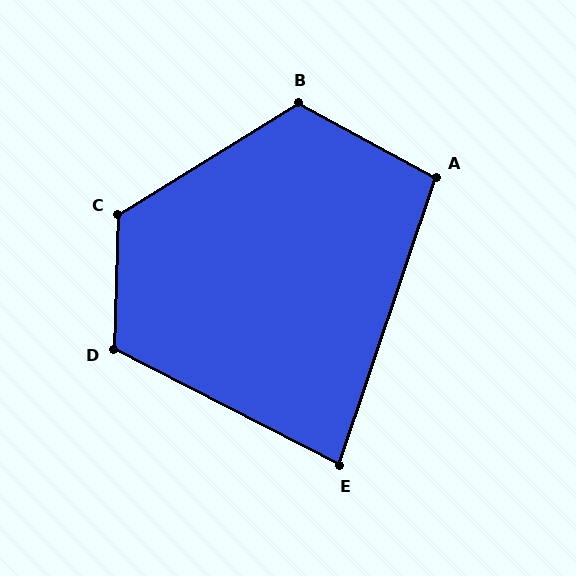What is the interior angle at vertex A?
Approximately 100 degrees (obtuse).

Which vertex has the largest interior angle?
C, at approximately 124 degrees.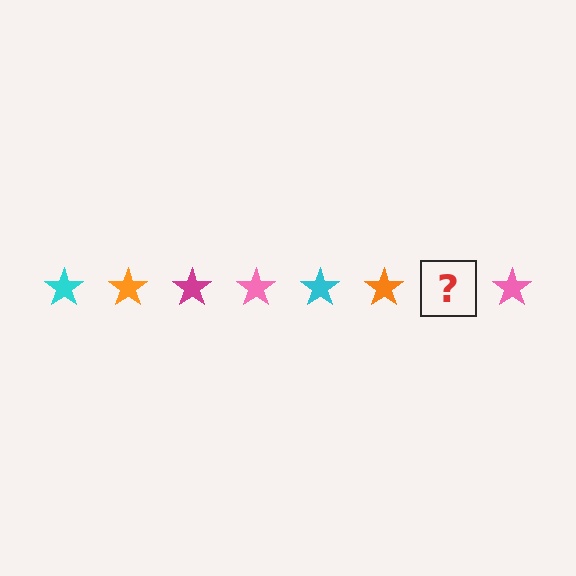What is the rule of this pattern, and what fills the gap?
The rule is that the pattern cycles through cyan, orange, magenta, pink stars. The gap should be filled with a magenta star.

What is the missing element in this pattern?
The missing element is a magenta star.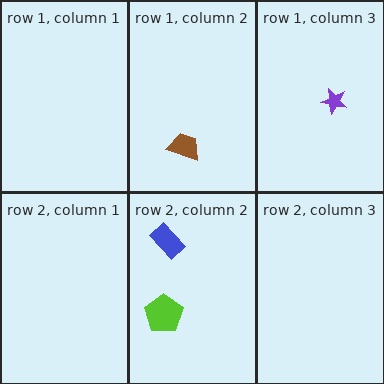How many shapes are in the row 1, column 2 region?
1.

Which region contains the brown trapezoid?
The row 1, column 2 region.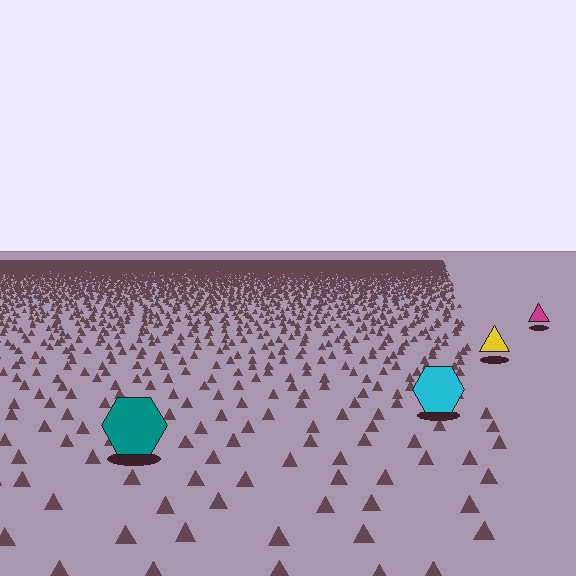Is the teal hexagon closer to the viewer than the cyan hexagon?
Yes. The teal hexagon is closer — you can tell from the texture gradient: the ground texture is coarser near it.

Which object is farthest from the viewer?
The magenta triangle is farthest from the viewer. It appears smaller and the ground texture around it is denser.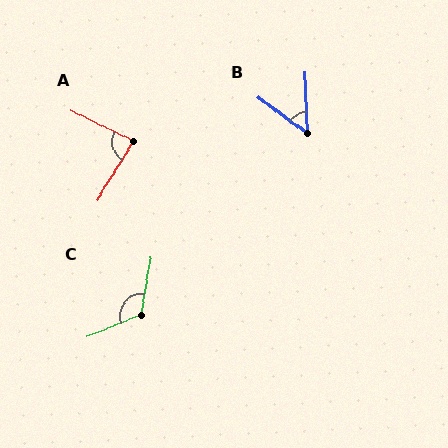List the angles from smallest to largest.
B (51°), A (84°), C (122°).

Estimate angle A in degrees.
Approximately 84 degrees.